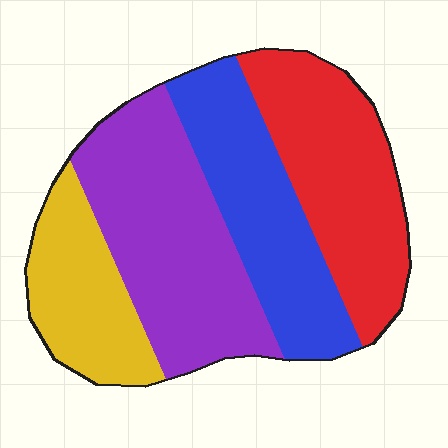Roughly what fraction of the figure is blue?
Blue covers 24% of the figure.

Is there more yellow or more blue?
Blue.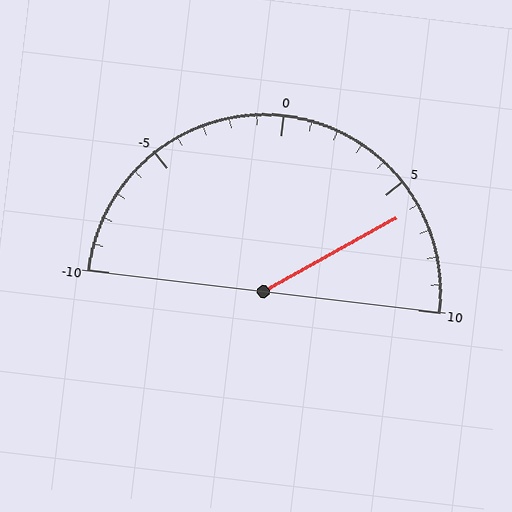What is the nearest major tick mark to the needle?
The nearest major tick mark is 5.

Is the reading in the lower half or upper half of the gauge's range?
The reading is in the upper half of the range (-10 to 10).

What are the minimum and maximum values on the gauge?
The gauge ranges from -10 to 10.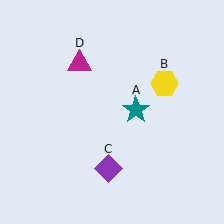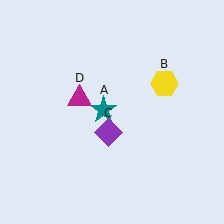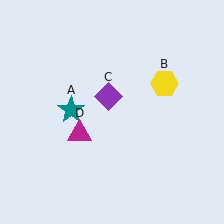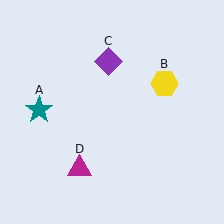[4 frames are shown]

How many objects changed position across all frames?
3 objects changed position: teal star (object A), purple diamond (object C), magenta triangle (object D).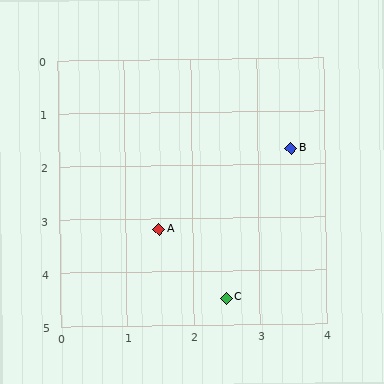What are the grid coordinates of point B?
Point B is at approximately (3.5, 1.7).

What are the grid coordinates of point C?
Point C is at approximately (2.5, 4.5).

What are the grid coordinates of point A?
Point A is at approximately (1.5, 3.2).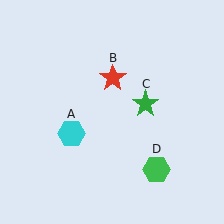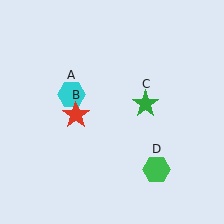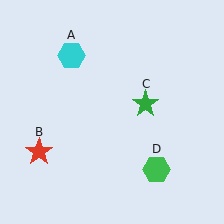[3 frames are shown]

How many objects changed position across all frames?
2 objects changed position: cyan hexagon (object A), red star (object B).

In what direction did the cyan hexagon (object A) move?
The cyan hexagon (object A) moved up.